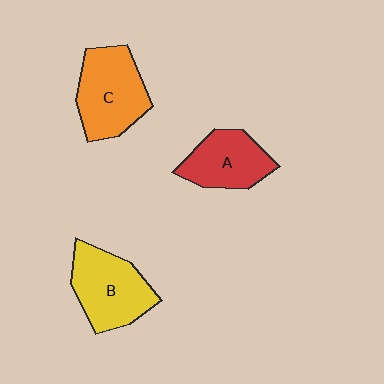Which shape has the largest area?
Shape C (orange).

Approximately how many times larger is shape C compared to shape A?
Approximately 1.3 times.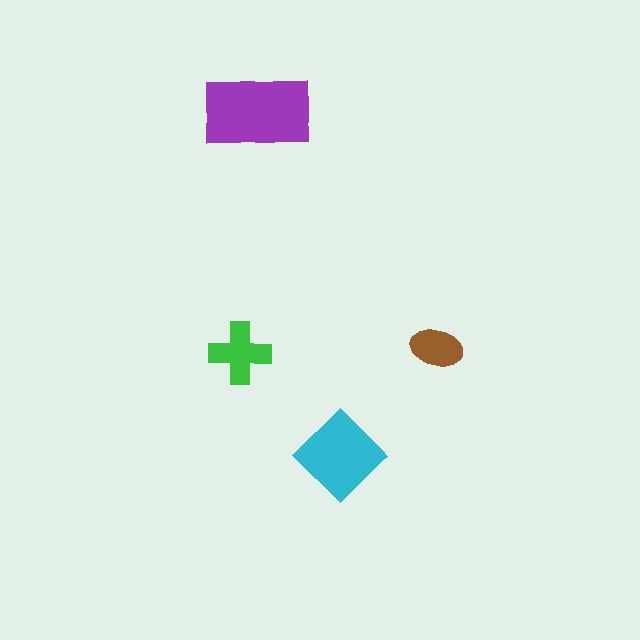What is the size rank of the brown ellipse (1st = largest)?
4th.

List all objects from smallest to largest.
The brown ellipse, the green cross, the cyan diamond, the purple rectangle.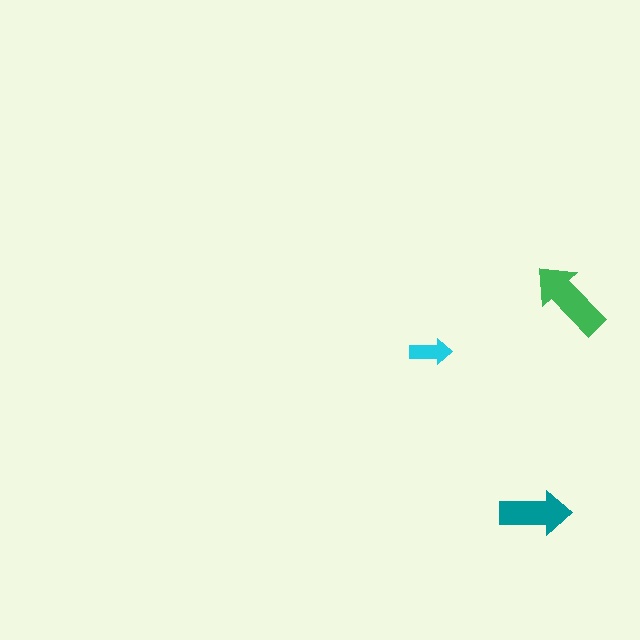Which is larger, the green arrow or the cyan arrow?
The green one.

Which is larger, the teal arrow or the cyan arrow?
The teal one.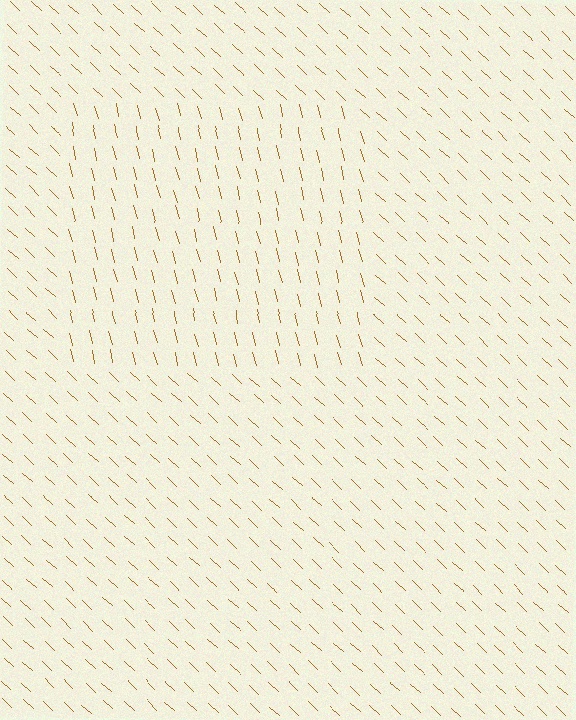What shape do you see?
I see a rectangle.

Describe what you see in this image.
The image is filled with small brown line segments. A rectangle region in the image has lines oriented differently from the surrounding lines, creating a visible texture boundary.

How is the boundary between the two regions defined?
The boundary is defined purely by a change in line orientation (approximately 33 degrees difference). All lines are the same color and thickness.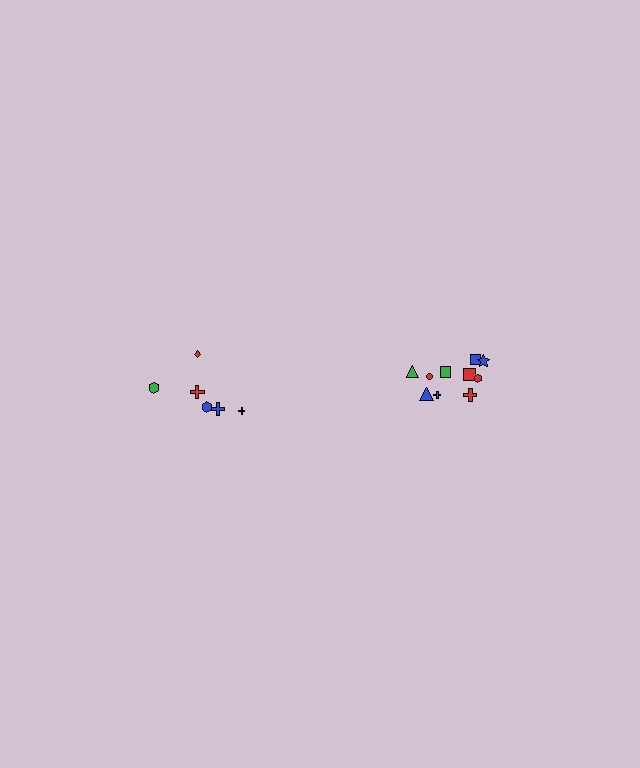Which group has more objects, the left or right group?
The right group.